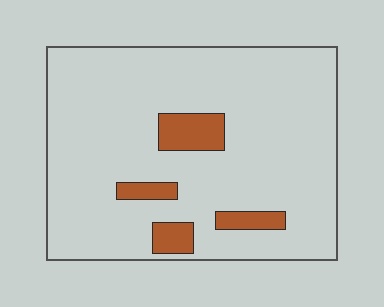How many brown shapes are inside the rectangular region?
4.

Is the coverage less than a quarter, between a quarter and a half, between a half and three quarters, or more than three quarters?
Less than a quarter.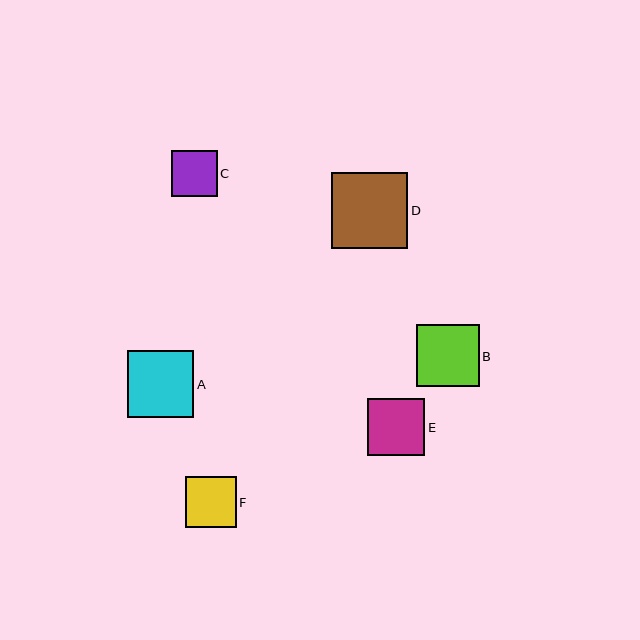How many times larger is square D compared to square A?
Square D is approximately 1.1 times the size of square A.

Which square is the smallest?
Square C is the smallest with a size of approximately 46 pixels.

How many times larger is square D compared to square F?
Square D is approximately 1.5 times the size of square F.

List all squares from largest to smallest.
From largest to smallest: D, A, B, E, F, C.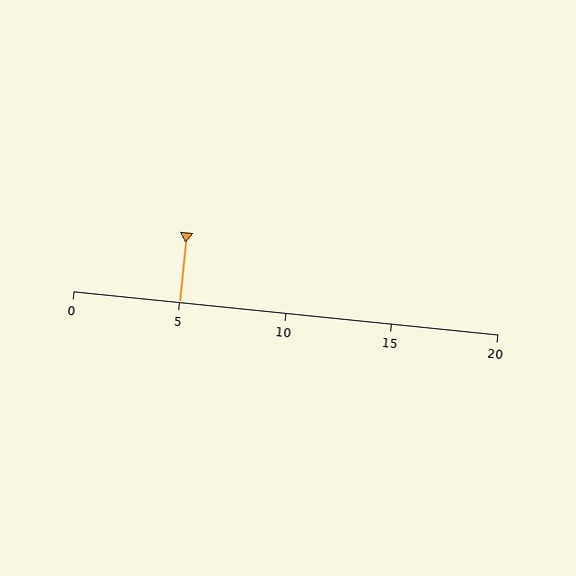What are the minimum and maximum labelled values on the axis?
The axis runs from 0 to 20.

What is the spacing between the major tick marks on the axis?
The major ticks are spaced 5 apart.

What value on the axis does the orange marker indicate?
The marker indicates approximately 5.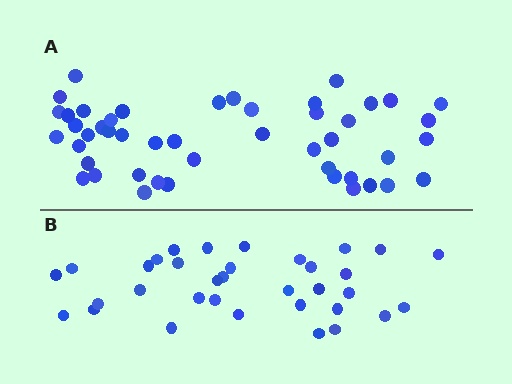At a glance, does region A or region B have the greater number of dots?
Region A (the top region) has more dots.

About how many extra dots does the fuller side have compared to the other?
Region A has approximately 15 more dots than region B.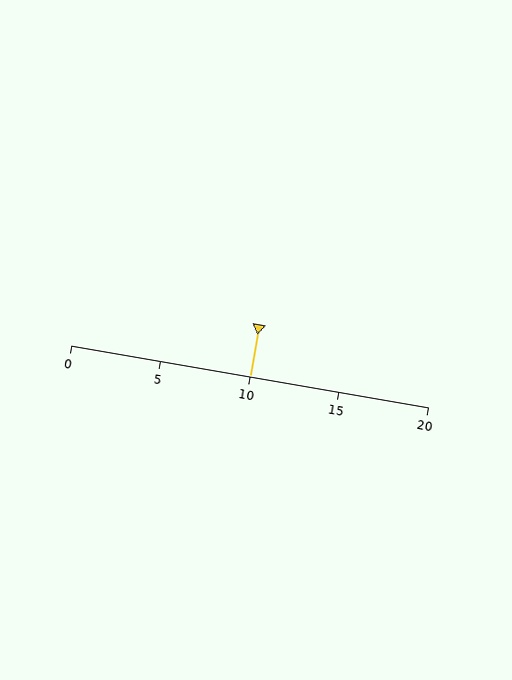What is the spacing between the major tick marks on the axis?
The major ticks are spaced 5 apart.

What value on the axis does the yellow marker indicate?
The marker indicates approximately 10.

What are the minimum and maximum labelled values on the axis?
The axis runs from 0 to 20.